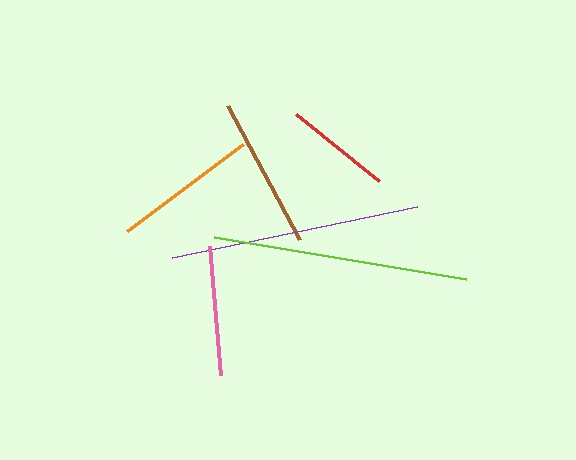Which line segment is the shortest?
The red line is the shortest at approximately 107 pixels.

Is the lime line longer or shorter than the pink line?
The lime line is longer than the pink line.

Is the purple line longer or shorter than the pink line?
The purple line is longer than the pink line.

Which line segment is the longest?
The lime line is the longest at approximately 255 pixels.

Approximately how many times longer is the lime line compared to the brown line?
The lime line is approximately 1.7 times the length of the brown line.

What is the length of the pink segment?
The pink segment is approximately 129 pixels long.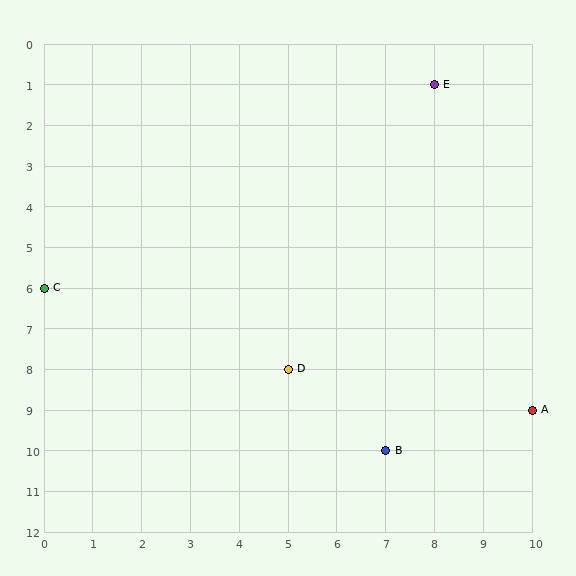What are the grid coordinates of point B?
Point B is at grid coordinates (7, 10).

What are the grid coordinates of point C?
Point C is at grid coordinates (0, 6).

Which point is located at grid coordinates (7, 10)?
Point B is at (7, 10).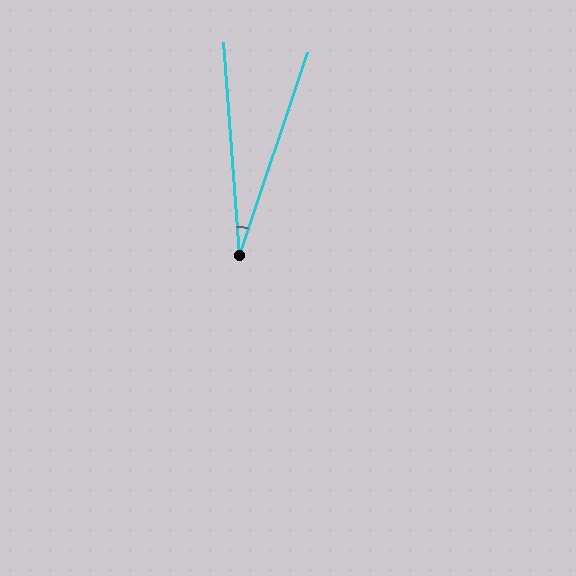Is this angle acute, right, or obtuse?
It is acute.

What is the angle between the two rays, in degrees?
Approximately 23 degrees.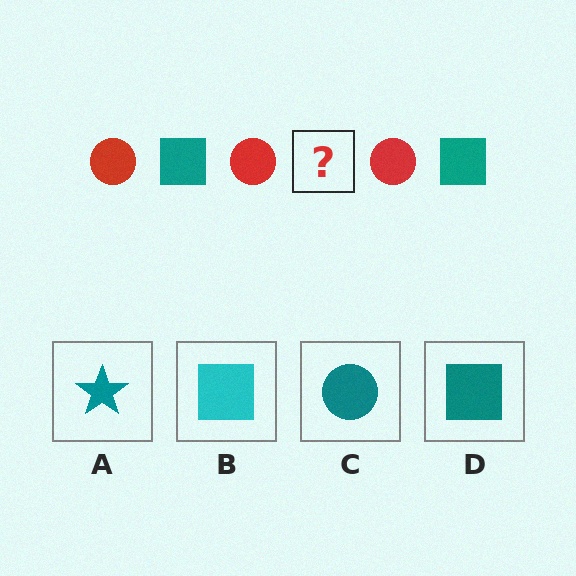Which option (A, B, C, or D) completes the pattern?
D.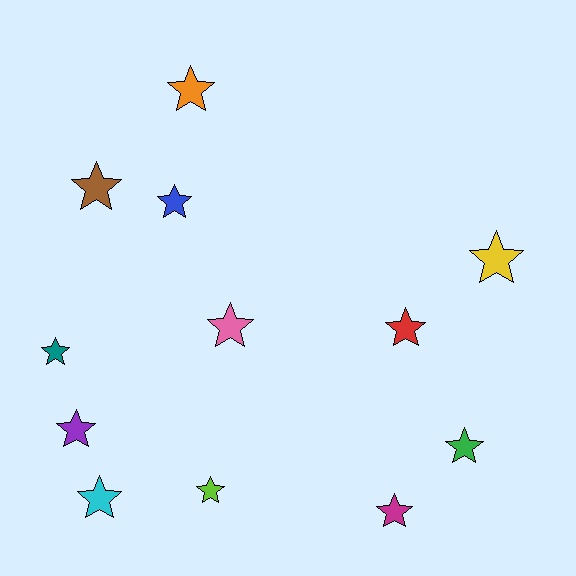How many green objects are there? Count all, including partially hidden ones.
There is 1 green object.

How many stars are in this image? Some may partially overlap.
There are 12 stars.